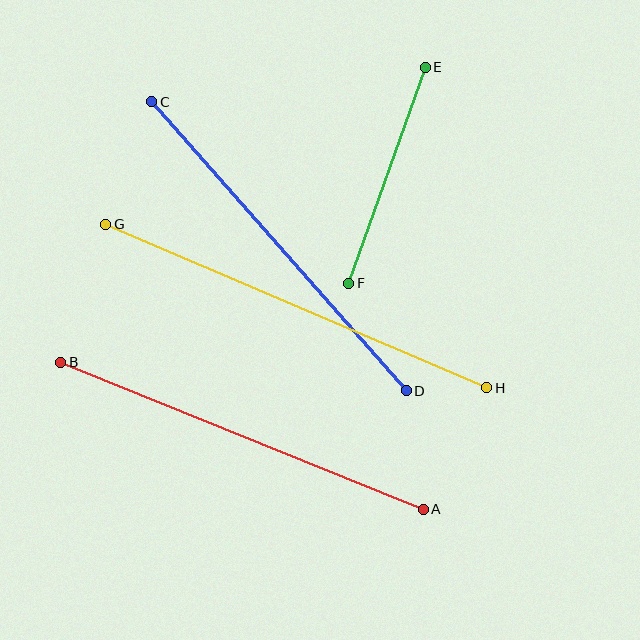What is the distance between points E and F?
The distance is approximately 229 pixels.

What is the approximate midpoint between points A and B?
The midpoint is at approximately (242, 436) pixels.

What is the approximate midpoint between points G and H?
The midpoint is at approximately (296, 306) pixels.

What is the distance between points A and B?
The distance is approximately 391 pixels.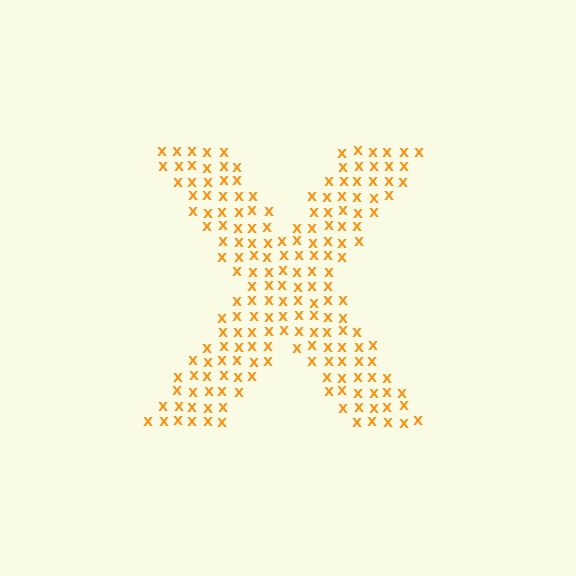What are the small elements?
The small elements are letter X's.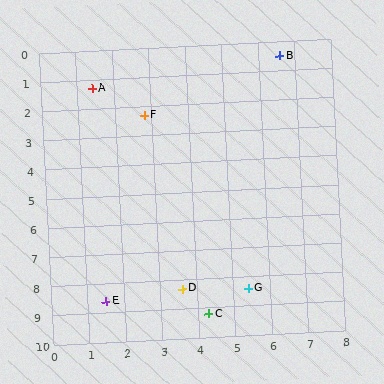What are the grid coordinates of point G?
Point G is at approximately (5.4, 8.4).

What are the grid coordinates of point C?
Point C is at approximately (4.3, 9.2).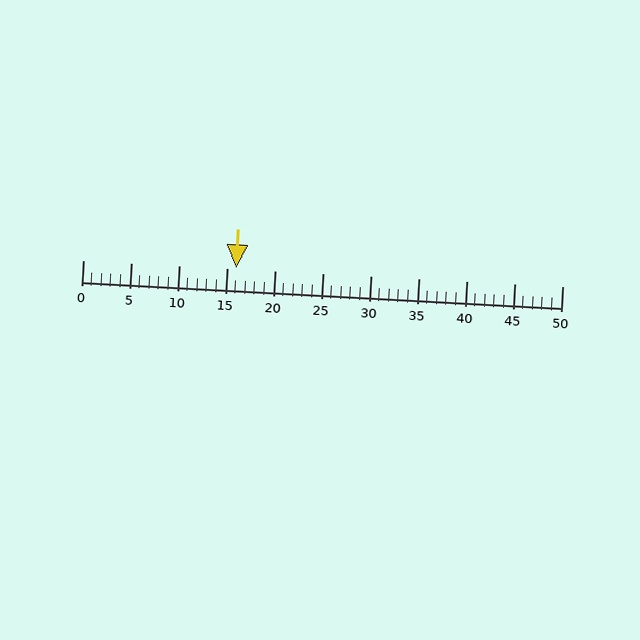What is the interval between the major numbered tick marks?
The major tick marks are spaced 5 units apart.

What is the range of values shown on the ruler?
The ruler shows values from 0 to 50.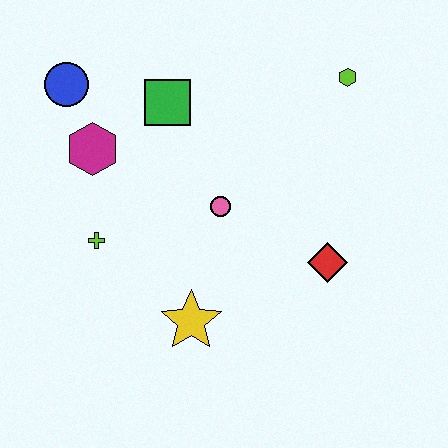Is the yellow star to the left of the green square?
No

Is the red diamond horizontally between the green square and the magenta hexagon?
No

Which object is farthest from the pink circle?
The blue circle is farthest from the pink circle.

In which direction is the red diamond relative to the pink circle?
The red diamond is to the right of the pink circle.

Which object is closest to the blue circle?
The magenta hexagon is closest to the blue circle.